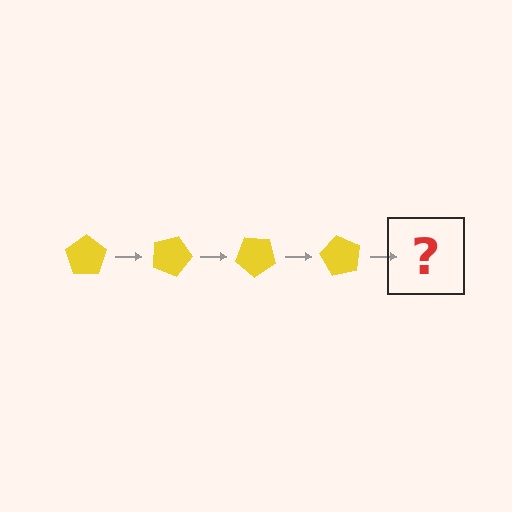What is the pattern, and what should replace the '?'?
The pattern is that the pentagon rotates 20 degrees each step. The '?' should be a yellow pentagon rotated 80 degrees.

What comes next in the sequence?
The next element should be a yellow pentagon rotated 80 degrees.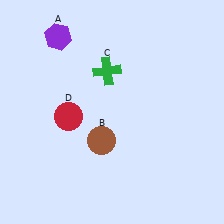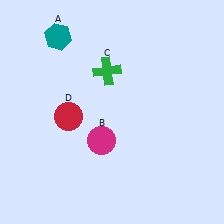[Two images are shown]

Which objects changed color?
A changed from purple to teal. B changed from brown to magenta.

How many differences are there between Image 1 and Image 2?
There are 2 differences between the two images.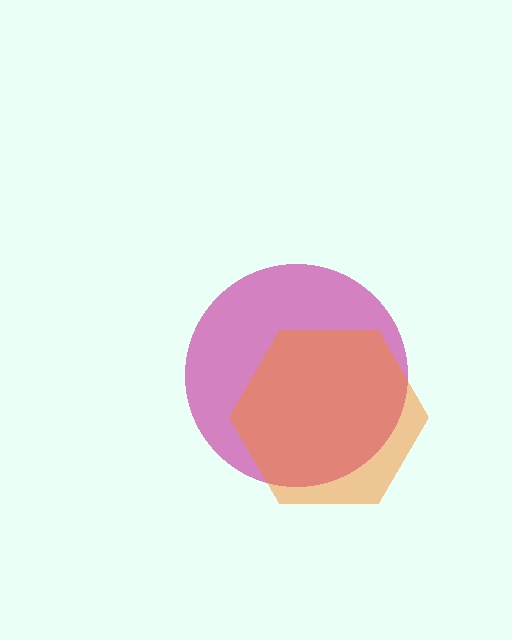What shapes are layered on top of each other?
The layered shapes are: a magenta circle, an orange hexagon.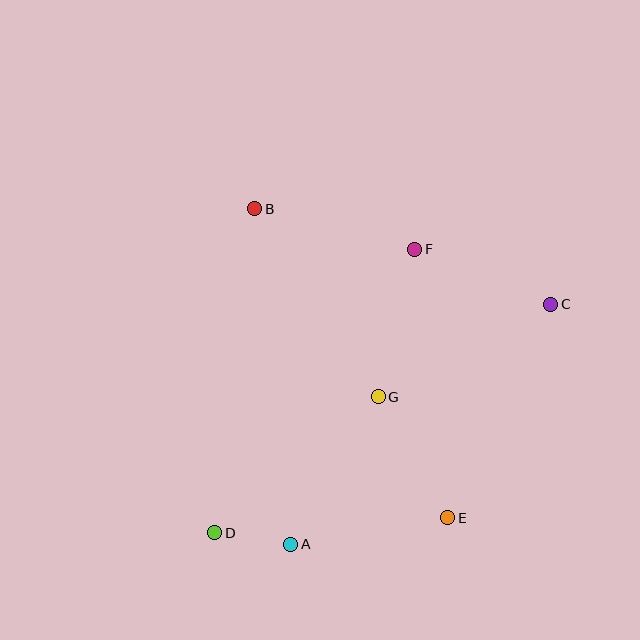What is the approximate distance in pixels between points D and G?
The distance between D and G is approximately 213 pixels.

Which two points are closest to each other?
Points A and D are closest to each other.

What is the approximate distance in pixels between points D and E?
The distance between D and E is approximately 234 pixels.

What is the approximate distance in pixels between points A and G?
The distance between A and G is approximately 172 pixels.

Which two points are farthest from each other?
Points C and D are farthest from each other.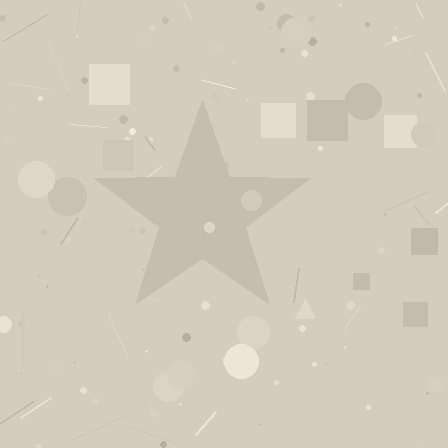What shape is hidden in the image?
A star is hidden in the image.